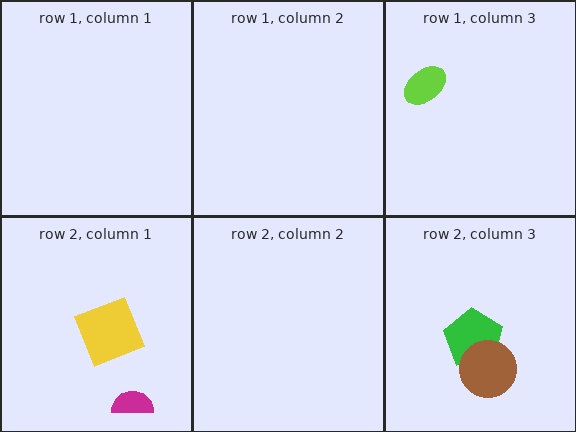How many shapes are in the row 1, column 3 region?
1.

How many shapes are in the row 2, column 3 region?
2.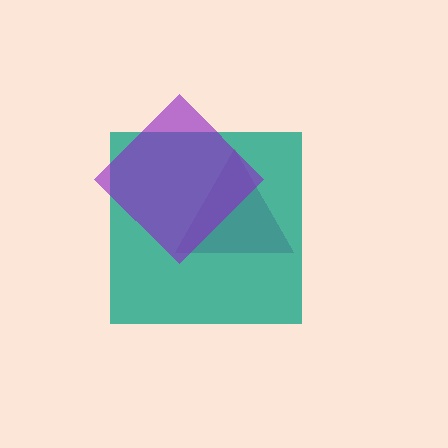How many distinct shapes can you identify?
There are 3 distinct shapes: a magenta triangle, a teal square, a purple diamond.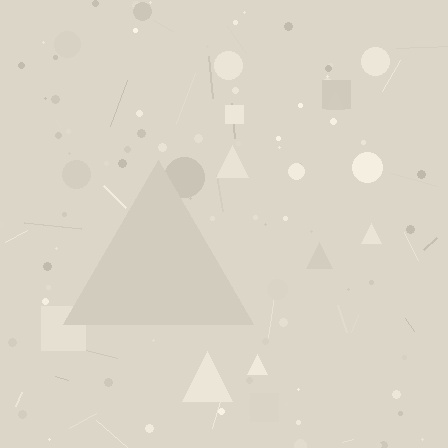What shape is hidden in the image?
A triangle is hidden in the image.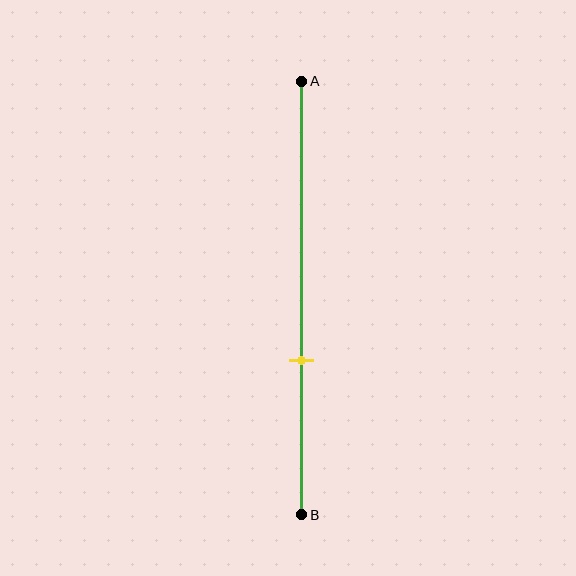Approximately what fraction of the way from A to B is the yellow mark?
The yellow mark is approximately 65% of the way from A to B.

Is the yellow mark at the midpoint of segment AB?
No, the mark is at about 65% from A, not at the 50% midpoint.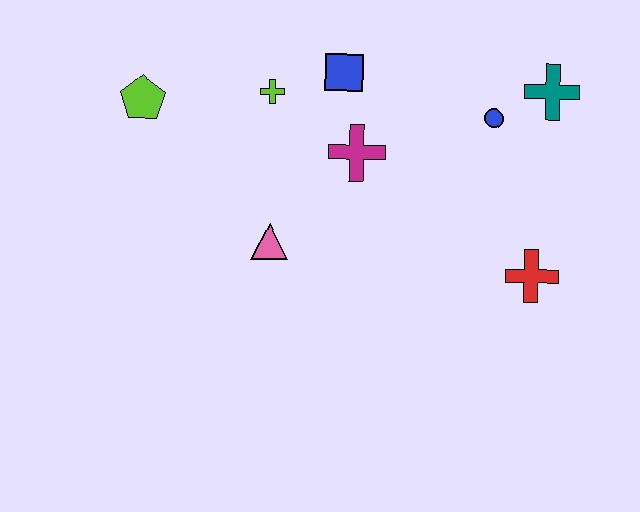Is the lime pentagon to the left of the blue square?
Yes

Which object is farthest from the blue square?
The red cross is farthest from the blue square.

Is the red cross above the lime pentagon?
No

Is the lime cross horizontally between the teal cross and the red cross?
No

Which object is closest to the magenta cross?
The blue square is closest to the magenta cross.